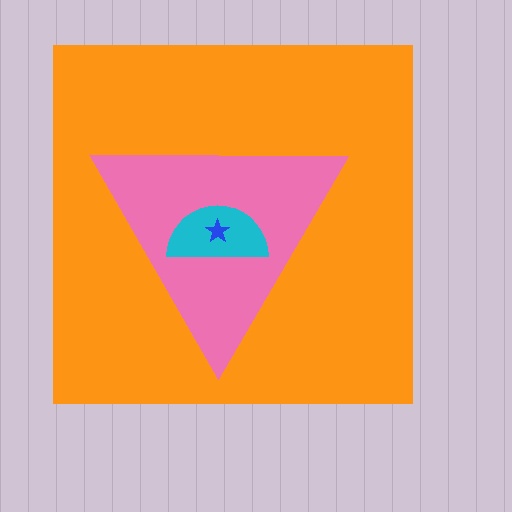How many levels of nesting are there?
4.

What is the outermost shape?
The orange square.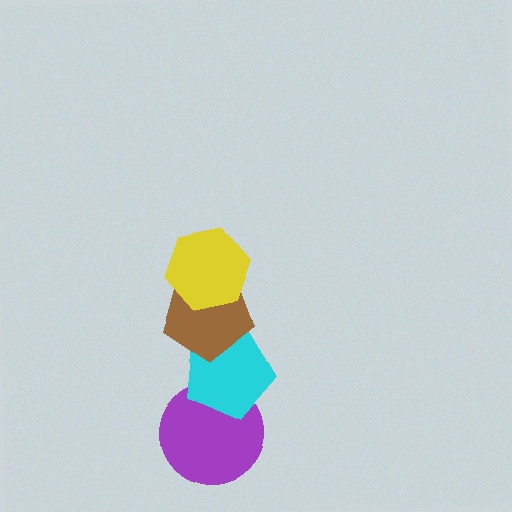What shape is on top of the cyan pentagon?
The brown pentagon is on top of the cyan pentagon.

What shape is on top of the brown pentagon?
The yellow hexagon is on top of the brown pentagon.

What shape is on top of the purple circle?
The cyan pentagon is on top of the purple circle.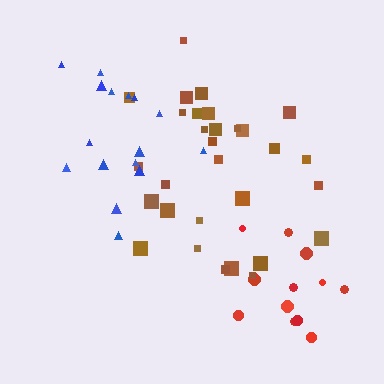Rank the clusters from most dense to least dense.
red, brown, blue.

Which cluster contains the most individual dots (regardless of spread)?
Brown (30).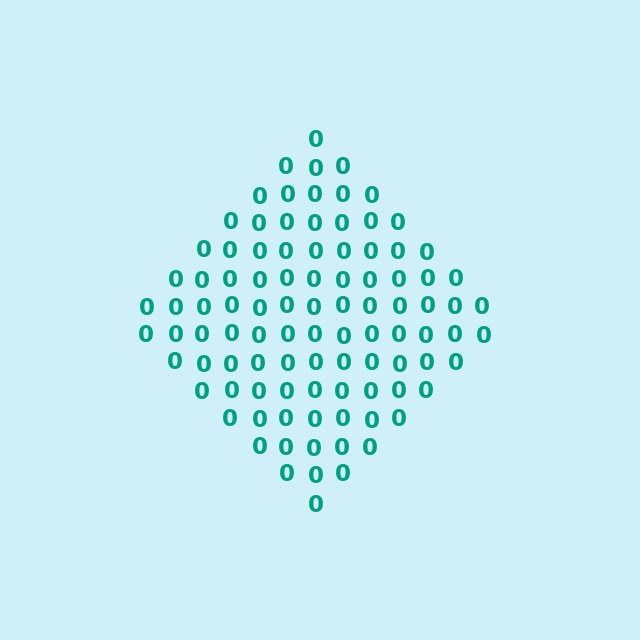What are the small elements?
The small elements are digit 0's.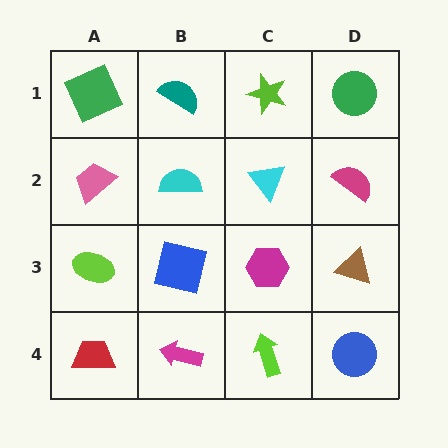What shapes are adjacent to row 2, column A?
A green square (row 1, column A), a lime ellipse (row 3, column A), a cyan semicircle (row 2, column B).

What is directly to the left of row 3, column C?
A blue square.